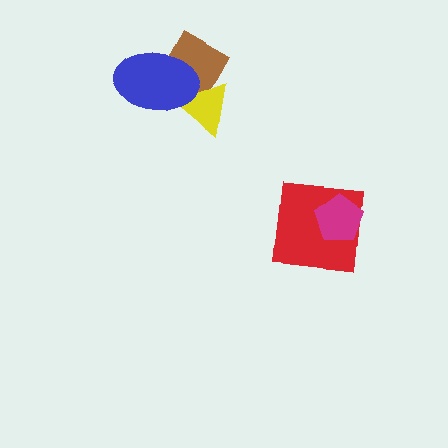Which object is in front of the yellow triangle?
The blue ellipse is in front of the yellow triangle.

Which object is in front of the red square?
The magenta pentagon is in front of the red square.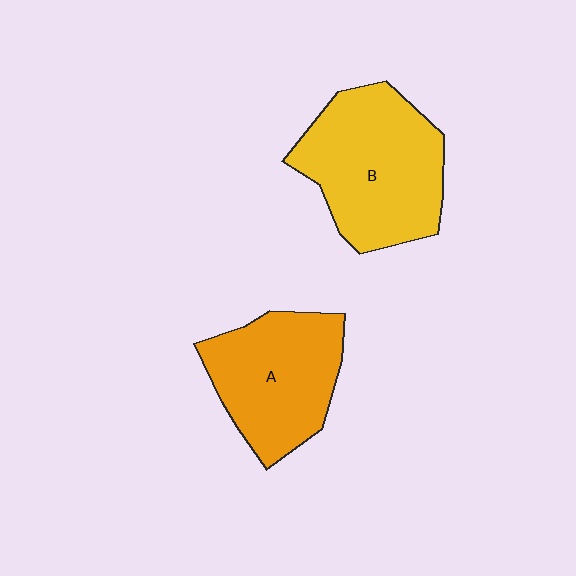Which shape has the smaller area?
Shape A (orange).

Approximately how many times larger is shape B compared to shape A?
Approximately 1.2 times.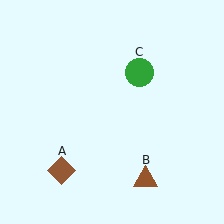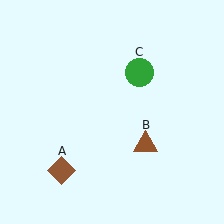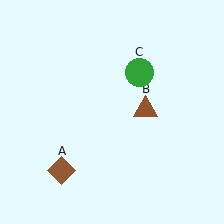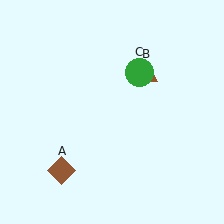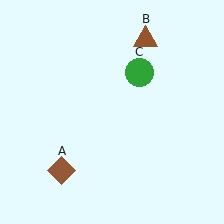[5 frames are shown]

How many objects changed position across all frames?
1 object changed position: brown triangle (object B).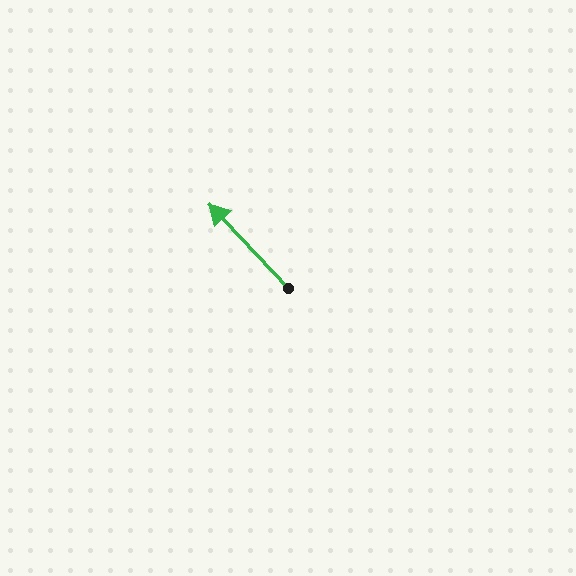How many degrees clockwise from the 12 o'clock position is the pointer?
Approximately 317 degrees.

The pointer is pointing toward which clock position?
Roughly 11 o'clock.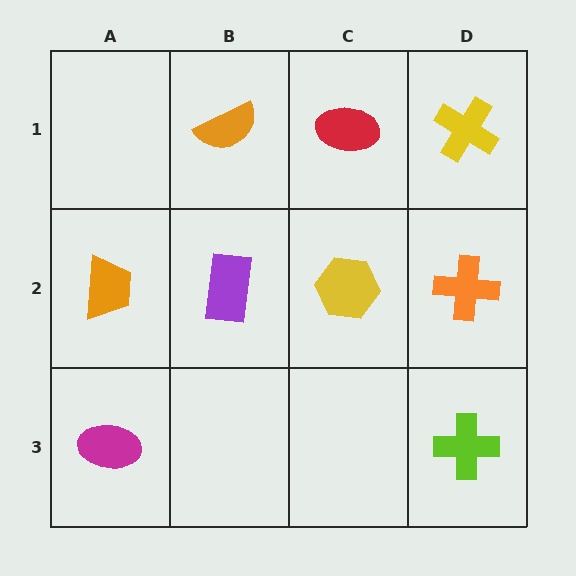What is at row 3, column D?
A lime cross.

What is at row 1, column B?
An orange semicircle.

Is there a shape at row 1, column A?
No, that cell is empty.